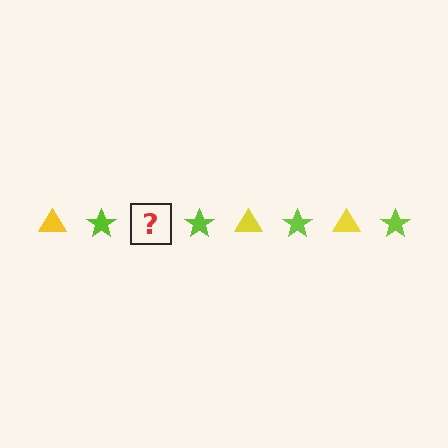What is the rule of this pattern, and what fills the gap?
The rule is that the pattern alternates between yellow triangle and lime star. The gap should be filled with a yellow triangle.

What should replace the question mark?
The question mark should be replaced with a yellow triangle.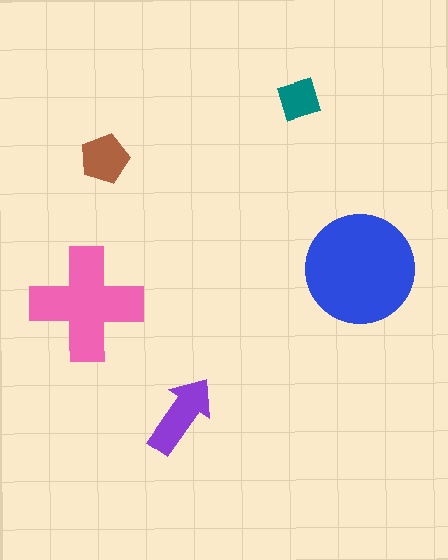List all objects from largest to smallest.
The blue circle, the pink cross, the purple arrow, the brown pentagon, the teal diamond.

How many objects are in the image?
There are 5 objects in the image.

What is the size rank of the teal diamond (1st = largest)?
5th.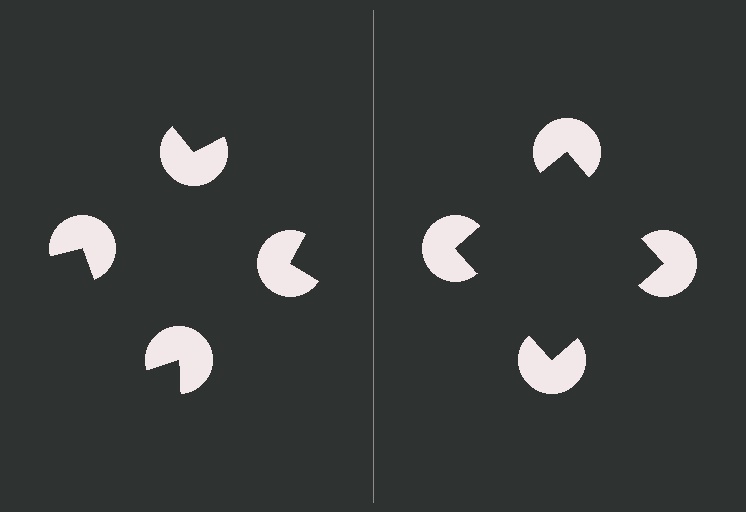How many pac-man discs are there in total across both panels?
8 — 4 on each side.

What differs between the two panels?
The pac-man discs are positioned identically on both sides; only the wedge orientations differ. On the right they align to a square; on the left they are misaligned.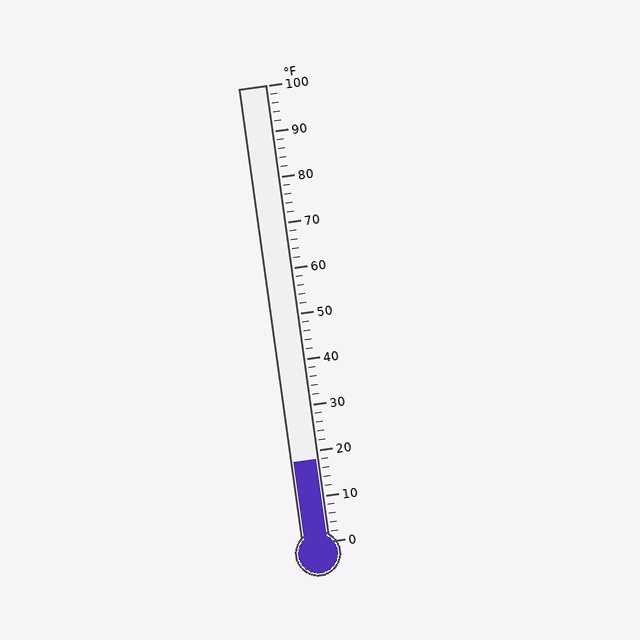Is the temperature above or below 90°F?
The temperature is below 90°F.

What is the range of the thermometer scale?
The thermometer scale ranges from 0°F to 100°F.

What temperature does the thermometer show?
The thermometer shows approximately 18°F.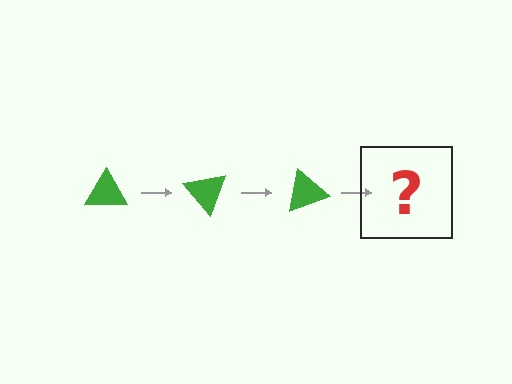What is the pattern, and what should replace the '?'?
The pattern is that the triangle rotates 50 degrees each step. The '?' should be a green triangle rotated 150 degrees.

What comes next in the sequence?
The next element should be a green triangle rotated 150 degrees.